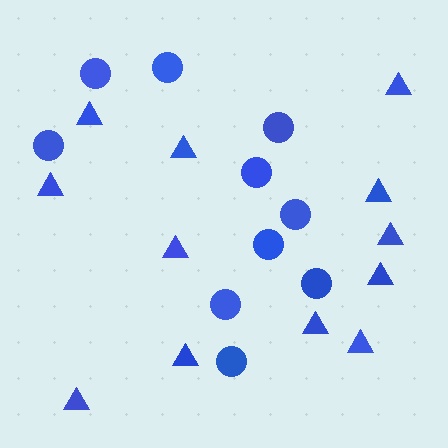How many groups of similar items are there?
There are 2 groups: one group of circles (10) and one group of triangles (12).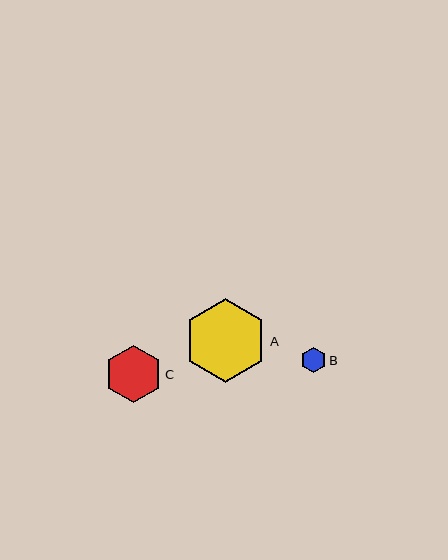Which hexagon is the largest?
Hexagon A is the largest with a size of approximately 83 pixels.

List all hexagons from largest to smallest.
From largest to smallest: A, C, B.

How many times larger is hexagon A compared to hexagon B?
Hexagon A is approximately 3.3 times the size of hexagon B.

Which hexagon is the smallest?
Hexagon B is the smallest with a size of approximately 25 pixels.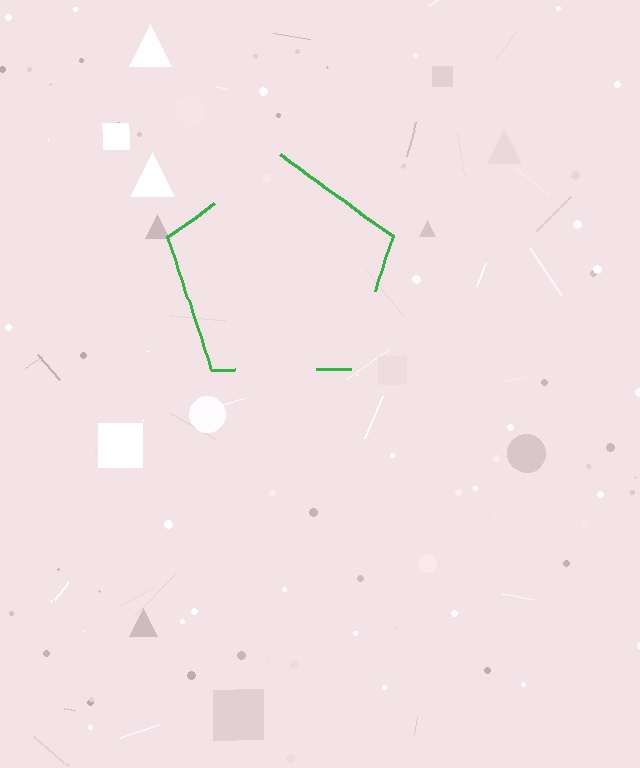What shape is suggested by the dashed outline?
The dashed outline suggests a pentagon.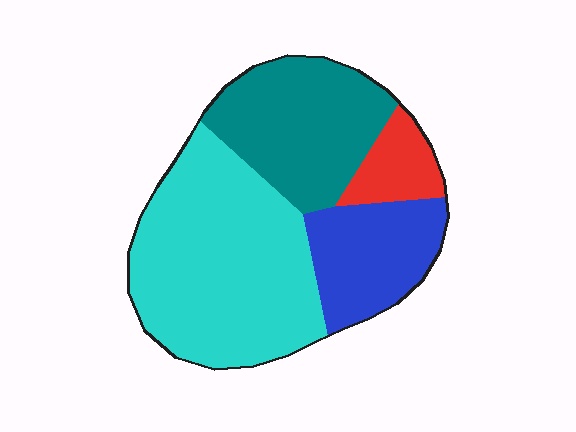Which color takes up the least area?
Red, at roughly 10%.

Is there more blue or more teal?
Teal.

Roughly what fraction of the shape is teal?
Teal covers roughly 25% of the shape.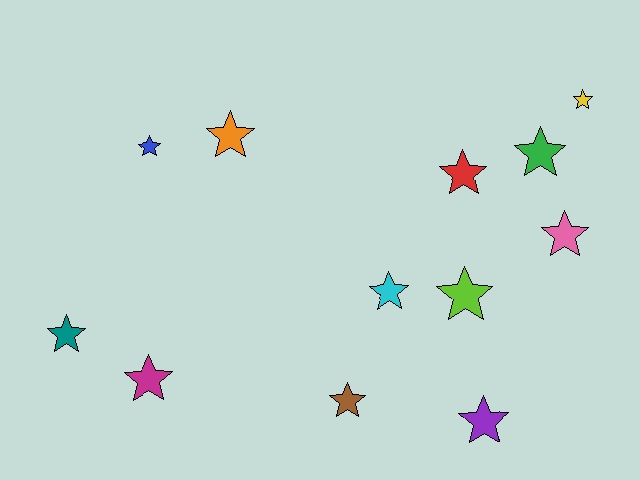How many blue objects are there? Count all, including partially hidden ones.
There is 1 blue object.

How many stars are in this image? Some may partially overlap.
There are 12 stars.